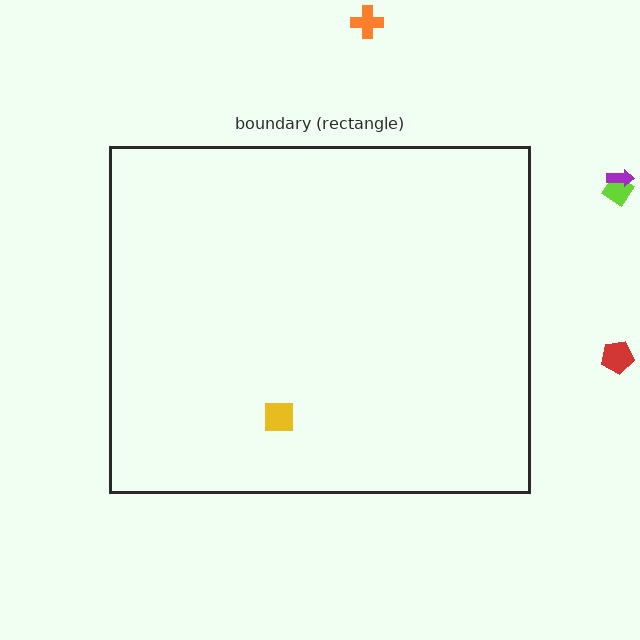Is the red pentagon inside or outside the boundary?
Outside.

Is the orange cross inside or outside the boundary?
Outside.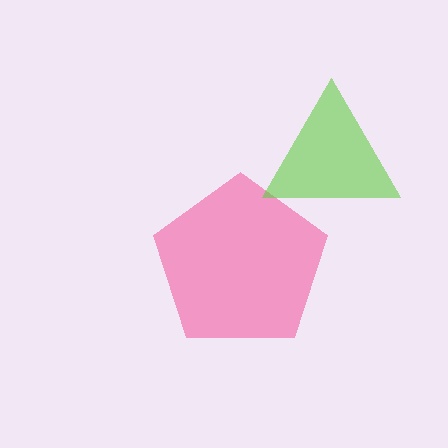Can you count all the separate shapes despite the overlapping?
Yes, there are 2 separate shapes.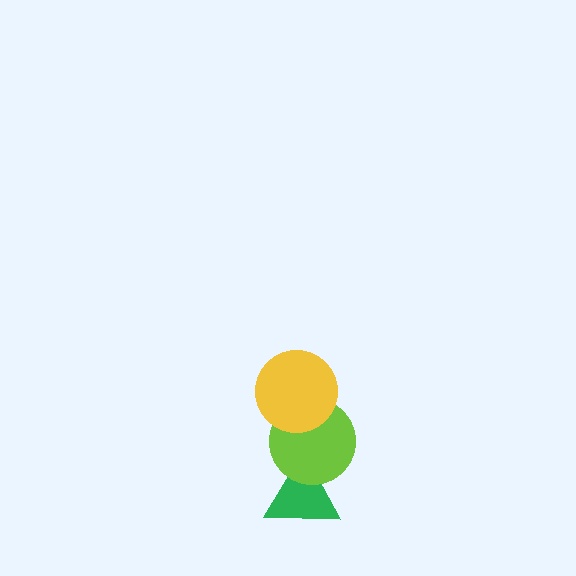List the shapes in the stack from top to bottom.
From top to bottom: the yellow circle, the lime circle, the green triangle.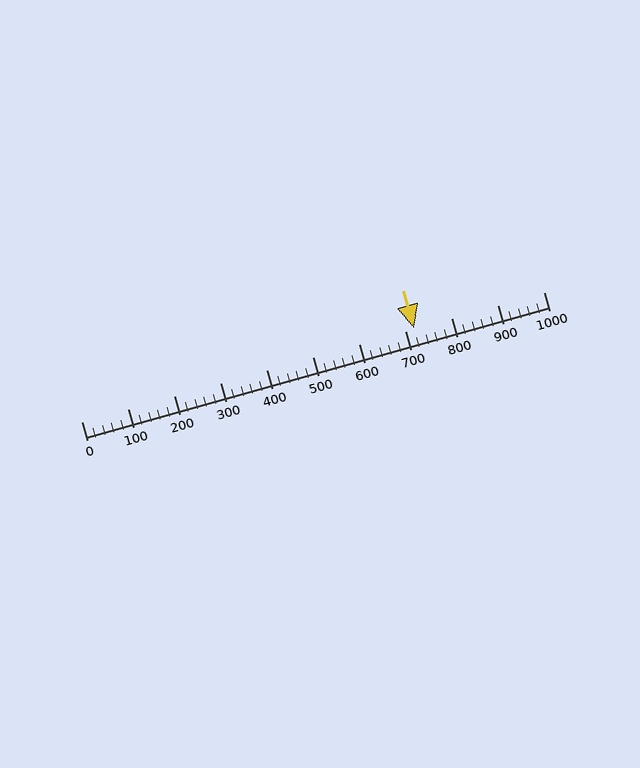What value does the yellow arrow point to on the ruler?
The yellow arrow points to approximately 719.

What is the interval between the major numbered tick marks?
The major tick marks are spaced 100 units apart.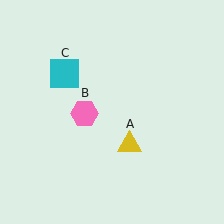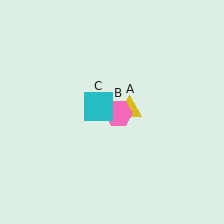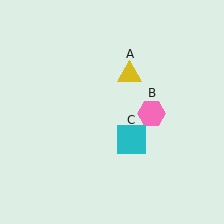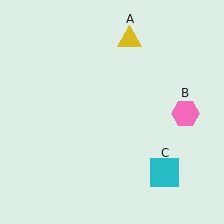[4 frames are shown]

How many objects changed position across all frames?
3 objects changed position: yellow triangle (object A), pink hexagon (object B), cyan square (object C).